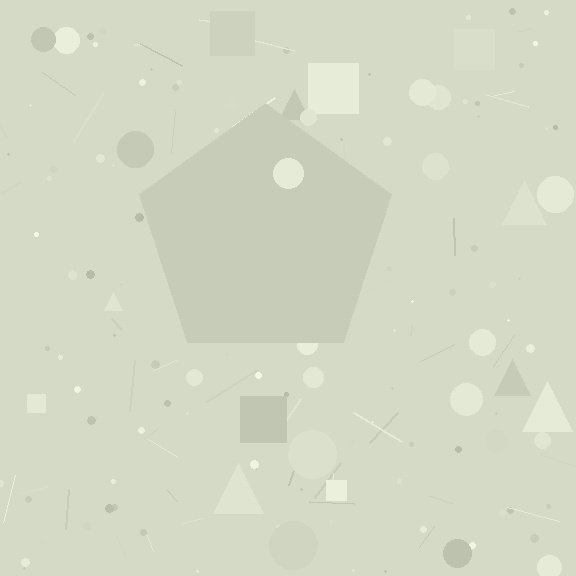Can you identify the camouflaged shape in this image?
The camouflaged shape is a pentagon.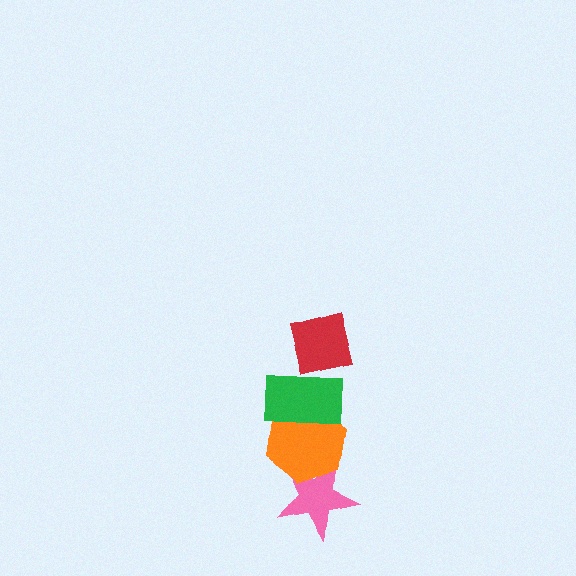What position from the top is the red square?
The red square is 1st from the top.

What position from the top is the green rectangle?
The green rectangle is 2nd from the top.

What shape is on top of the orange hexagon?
The green rectangle is on top of the orange hexagon.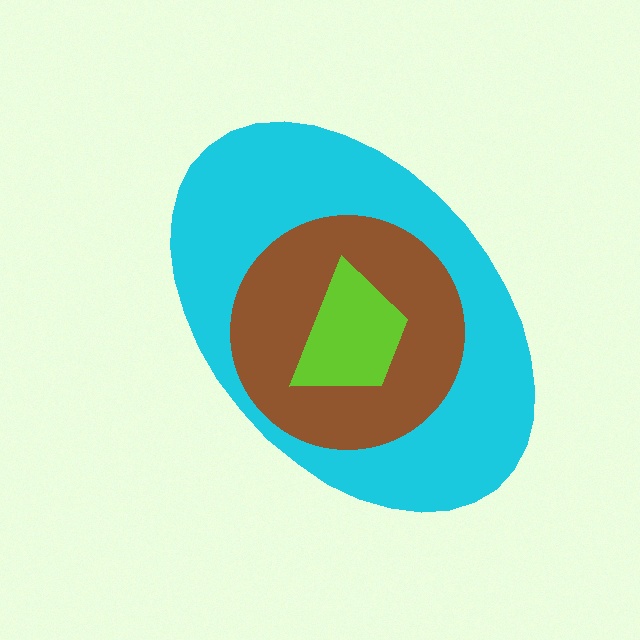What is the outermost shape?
The cyan ellipse.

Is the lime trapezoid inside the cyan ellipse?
Yes.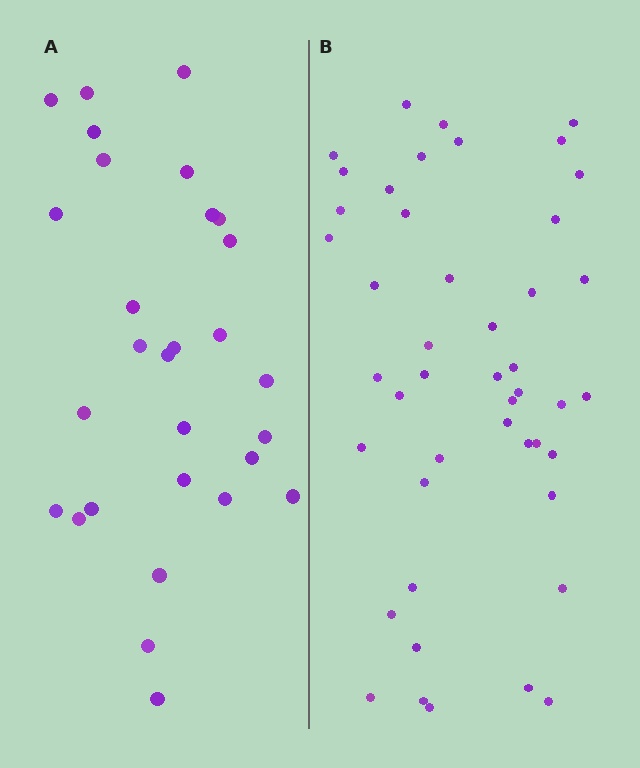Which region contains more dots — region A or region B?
Region B (the right region) has more dots.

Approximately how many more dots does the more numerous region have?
Region B has approximately 15 more dots than region A.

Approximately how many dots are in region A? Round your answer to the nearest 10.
About 30 dots. (The exact count is 29, which rounds to 30.)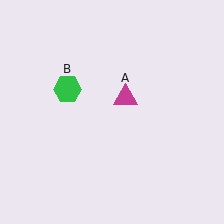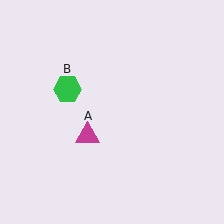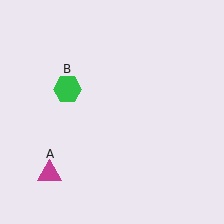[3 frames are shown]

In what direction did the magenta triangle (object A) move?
The magenta triangle (object A) moved down and to the left.